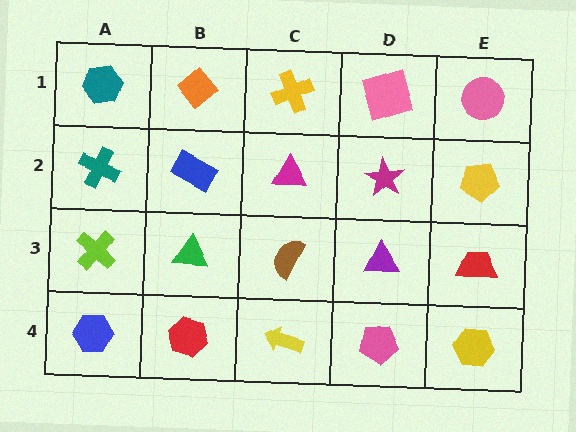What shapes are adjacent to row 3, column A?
A teal cross (row 2, column A), a blue hexagon (row 4, column A), a green triangle (row 3, column B).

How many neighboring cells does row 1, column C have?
3.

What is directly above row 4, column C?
A brown semicircle.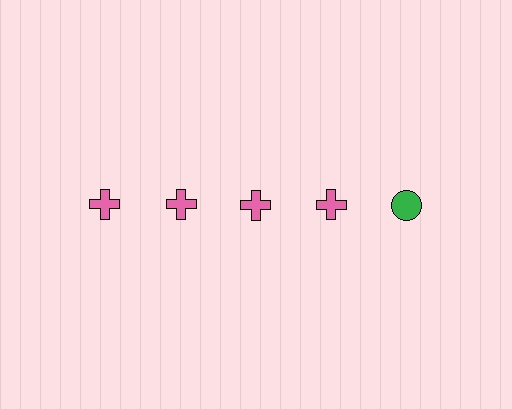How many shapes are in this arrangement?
There are 5 shapes arranged in a grid pattern.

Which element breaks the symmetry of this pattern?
The green circle in the top row, rightmost column breaks the symmetry. All other shapes are pink crosses.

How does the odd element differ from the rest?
It differs in both color (green instead of pink) and shape (circle instead of cross).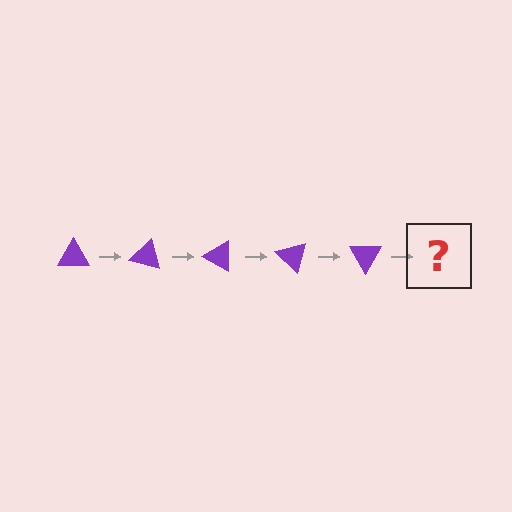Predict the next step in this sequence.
The next step is a purple triangle rotated 75 degrees.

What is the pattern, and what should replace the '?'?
The pattern is that the triangle rotates 15 degrees each step. The '?' should be a purple triangle rotated 75 degrees.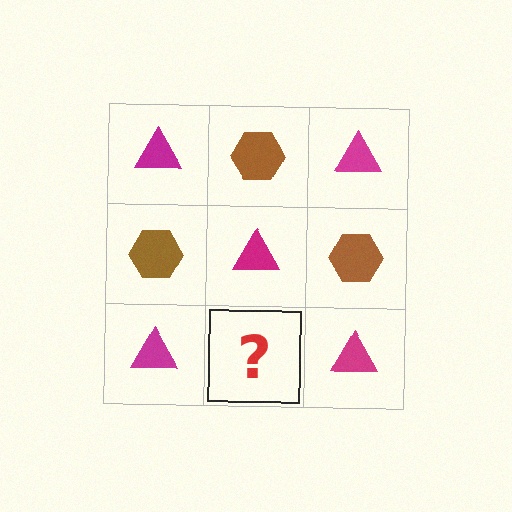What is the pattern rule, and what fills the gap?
The rule is that it alternates magenta triangle and brown hexagon in a checkerboard pattern. The gap should be filled with a brown hexagon.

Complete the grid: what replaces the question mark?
The question mark should be replaced with a brown hexagon.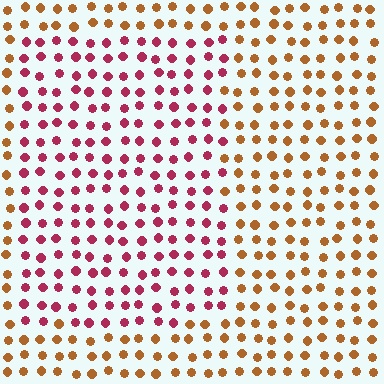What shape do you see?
I see a rectangle.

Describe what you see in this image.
The image is filled with small brown elements in a uniform arrangement. A rectangle-shaped region is visible where the elements are tinted to a slightly different hue, forming a subtle color boundary.